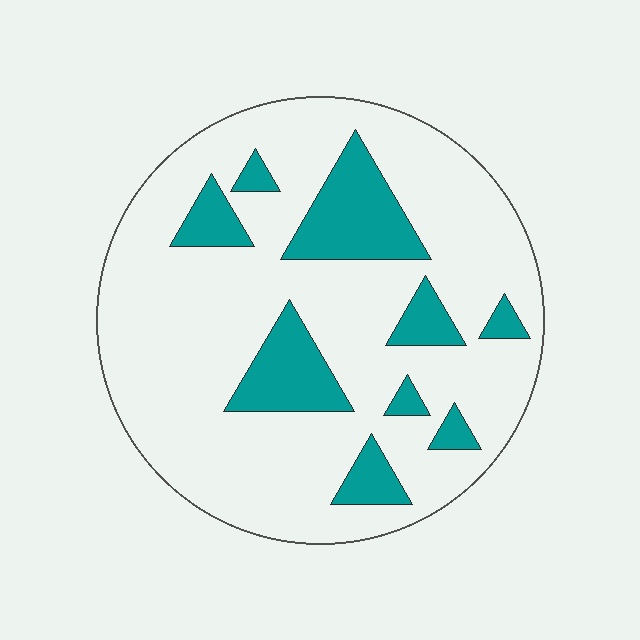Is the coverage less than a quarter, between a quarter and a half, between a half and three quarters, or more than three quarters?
Less than a quarter.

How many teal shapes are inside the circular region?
9.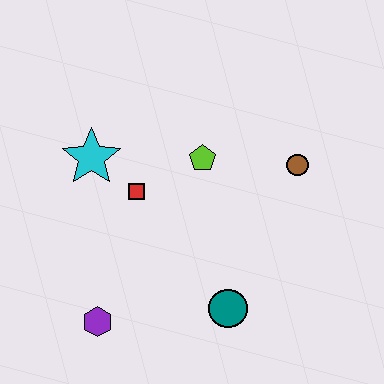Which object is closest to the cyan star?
The red square is closest to the cyan star.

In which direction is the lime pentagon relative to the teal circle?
The lime pentagon is above the teal circle.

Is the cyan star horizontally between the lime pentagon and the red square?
No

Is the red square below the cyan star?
Yes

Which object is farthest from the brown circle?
The purple hexagon is farthest from the brown circle.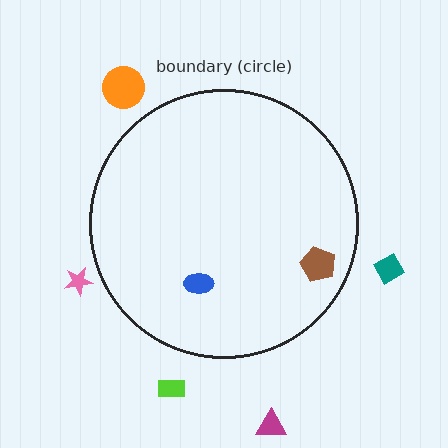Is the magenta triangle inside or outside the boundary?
Outside.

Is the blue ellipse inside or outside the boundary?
Inside.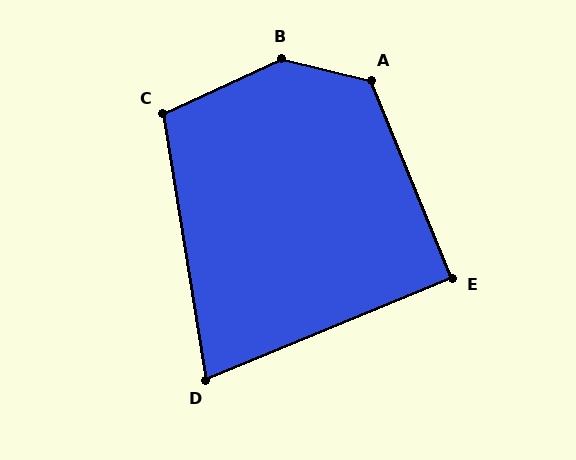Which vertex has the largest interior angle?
B, at approximately 142 degrees.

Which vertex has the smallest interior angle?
D, at approximately 77 degrees.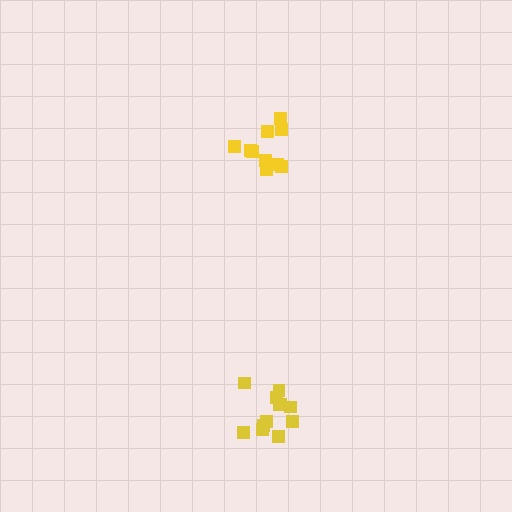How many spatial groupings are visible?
There are 2 spatial groupings.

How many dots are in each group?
Group 1: 12 dots, Group 2: 10 dots (22 total).